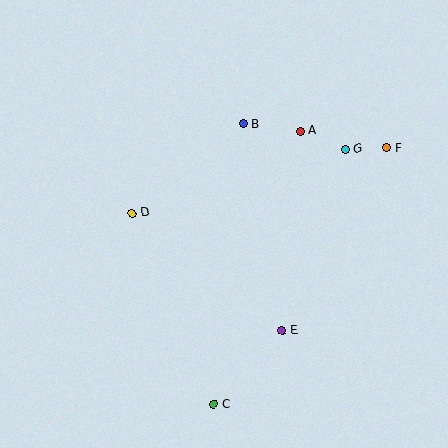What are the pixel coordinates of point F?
Point F is at (387, 148).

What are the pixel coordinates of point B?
Point B is at (243, 124).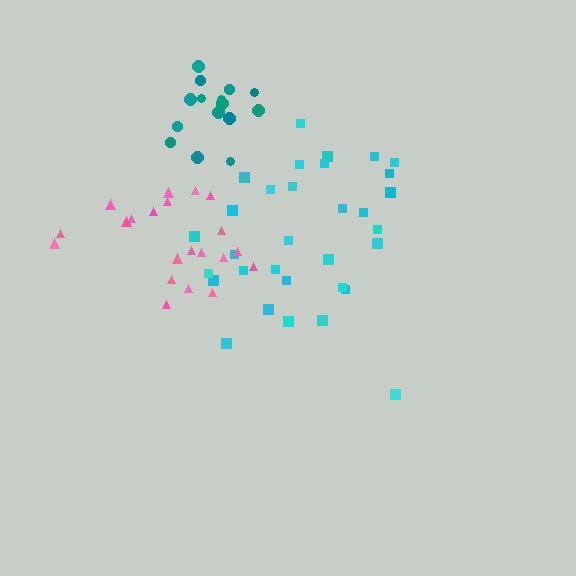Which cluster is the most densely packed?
Teal.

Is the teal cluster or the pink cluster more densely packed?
Teal.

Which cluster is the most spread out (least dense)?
Cyan.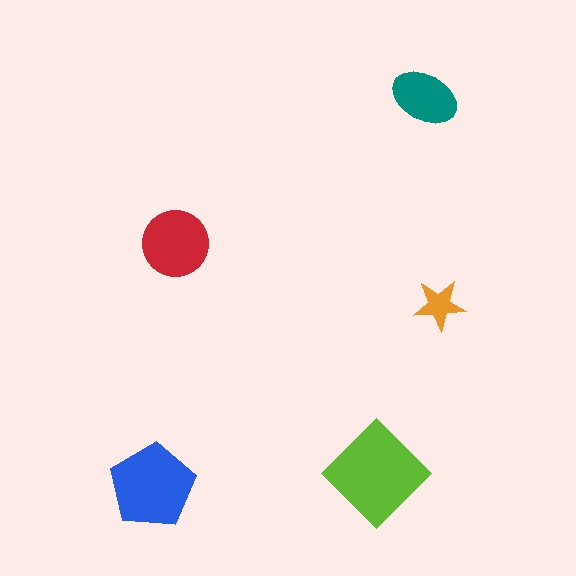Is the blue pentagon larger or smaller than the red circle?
Larger.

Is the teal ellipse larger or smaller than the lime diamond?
Smaller.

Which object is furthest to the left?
The blue pentagon is leftmost.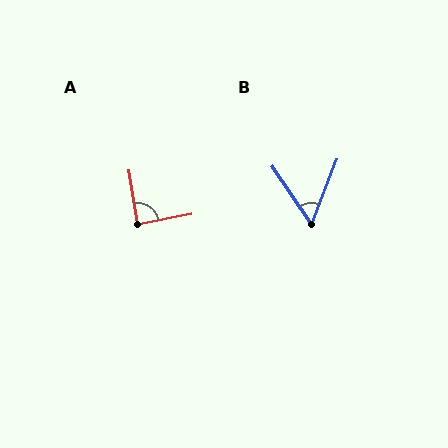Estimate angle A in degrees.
Approximately 88 degrees.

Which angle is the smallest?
B, at approximately 55 degrees.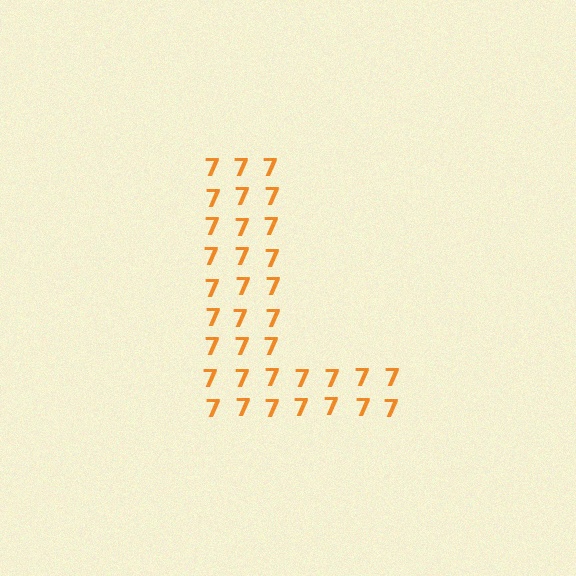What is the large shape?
The large shape is the letter L.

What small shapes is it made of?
It is made of small digit 7's.